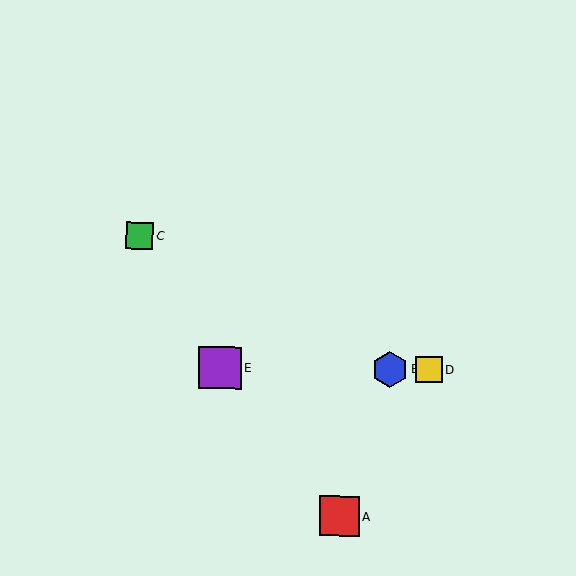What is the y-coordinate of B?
Object B is at y≈369.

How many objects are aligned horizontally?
3 objects (B, D, E) are aligned horizontally.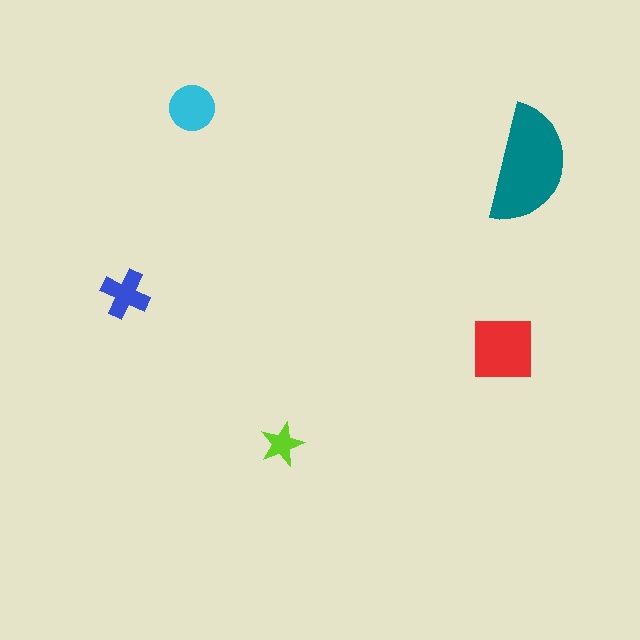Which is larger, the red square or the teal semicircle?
The teal semicircle.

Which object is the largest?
The teal semicircle.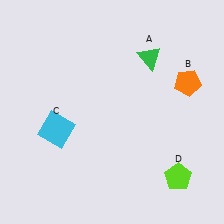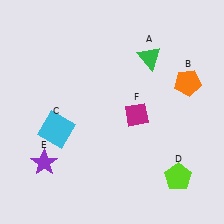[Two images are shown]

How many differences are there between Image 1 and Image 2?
There are 2 differences between the two images.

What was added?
A purple star (E), a magenta diamond (F) were added in Image 2.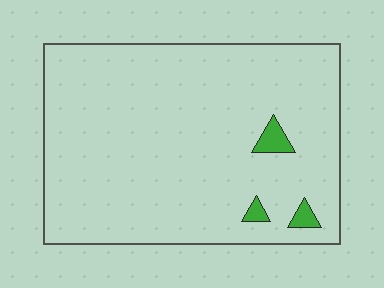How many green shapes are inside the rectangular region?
3.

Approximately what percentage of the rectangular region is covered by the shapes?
Approximately 5%.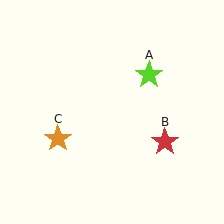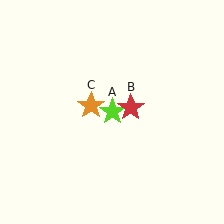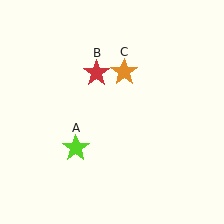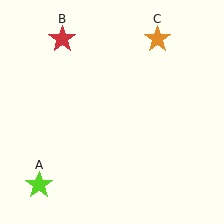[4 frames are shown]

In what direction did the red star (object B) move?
The red star (object B) moved up and to the left.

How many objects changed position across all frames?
3 objects changed position: lime star (object A), red star (object B), orange star (object C).